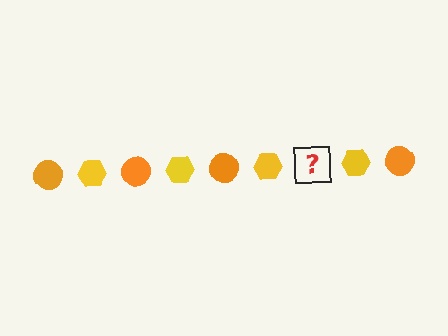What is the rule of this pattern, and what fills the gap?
The rule is that the pattern alternates between orange circle and yellow hexagon. The gap should be filled with an orange circle.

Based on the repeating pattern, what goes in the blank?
The blank should be an orange circle.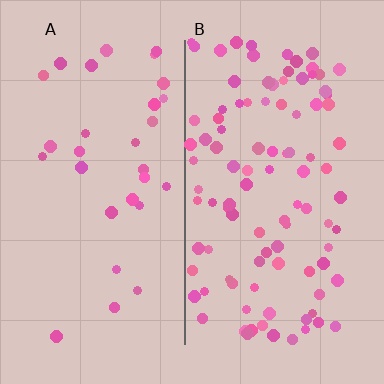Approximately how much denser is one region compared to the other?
Approximately 3.2× — region B over region A.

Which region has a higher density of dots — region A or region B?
B (the right).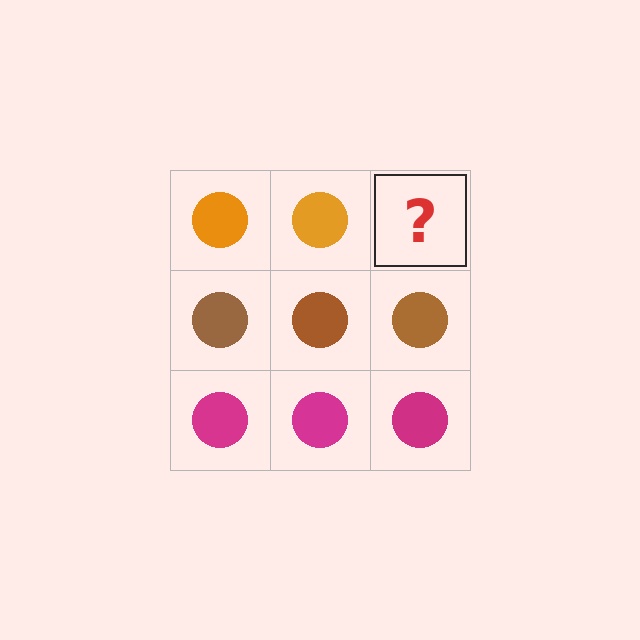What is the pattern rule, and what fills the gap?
The rule is that each row has a consistent color. The gap should be filled with an orange circle.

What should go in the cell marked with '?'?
The missing cell should contain an orange circle.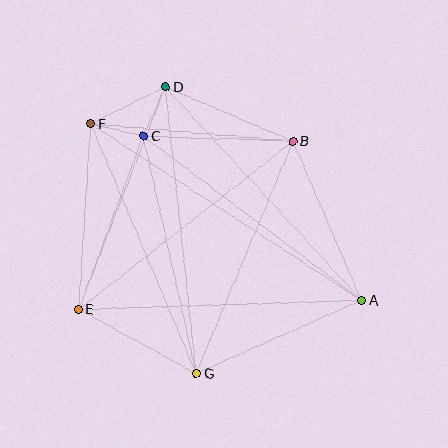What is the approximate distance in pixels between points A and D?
The distance between A and D is approximately 290 pixels.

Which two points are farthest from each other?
Points A and F are farthest from each other.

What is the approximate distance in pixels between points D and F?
The distance between D and F is approximately 83 pixels.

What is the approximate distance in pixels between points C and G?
The distance between C and G is approximately 243 pixels.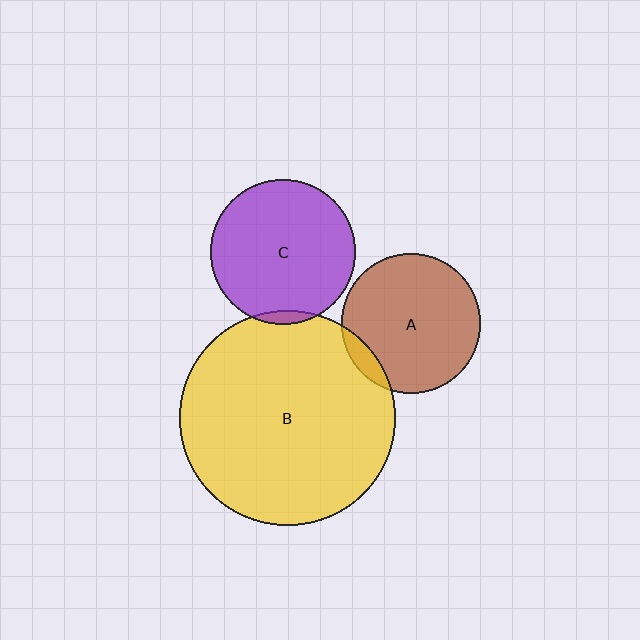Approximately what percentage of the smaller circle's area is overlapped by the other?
Approximately 5%.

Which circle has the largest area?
Circle B (yellow).